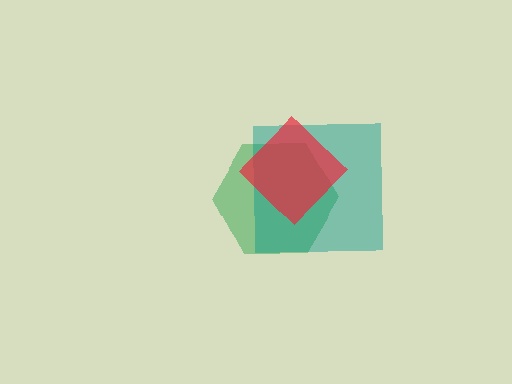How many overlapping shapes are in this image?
There are 3 overlapping shapes in the image.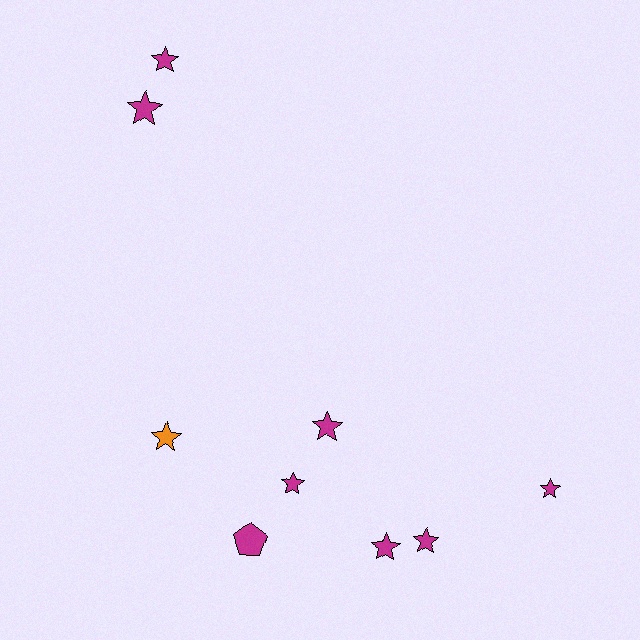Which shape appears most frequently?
Star, with 8 objects.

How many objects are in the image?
There are 9 objects.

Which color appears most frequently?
Magenta, with 8 objects.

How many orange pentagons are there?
There are no orange pentagons.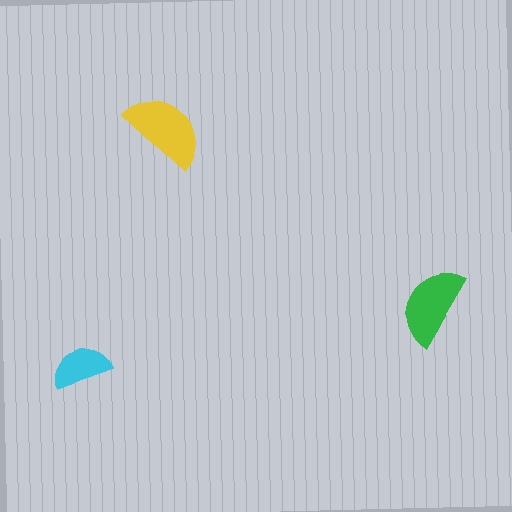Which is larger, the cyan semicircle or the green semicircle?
The green one.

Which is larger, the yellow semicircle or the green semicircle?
The yellow one.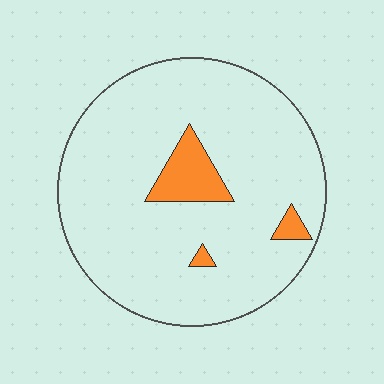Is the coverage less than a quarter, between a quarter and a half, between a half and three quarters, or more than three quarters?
Less than a quarter.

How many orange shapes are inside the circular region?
3.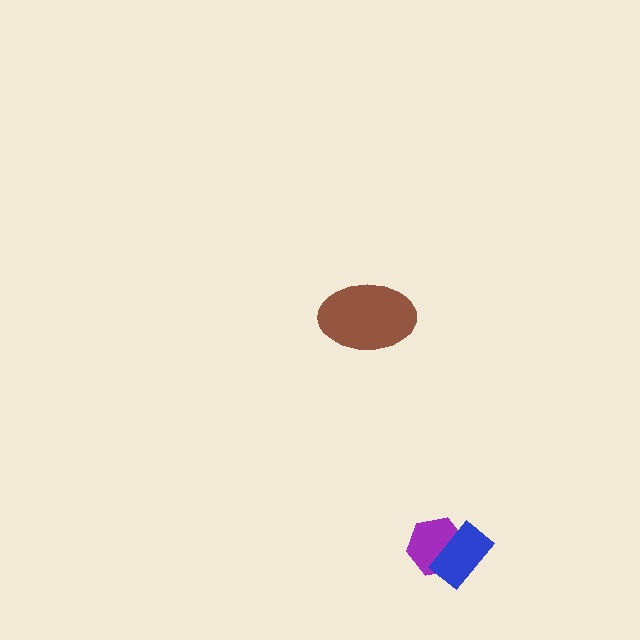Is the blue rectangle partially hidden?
No, no other shape covers it.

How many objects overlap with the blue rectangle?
1 object overlaps with the blue rectangle.